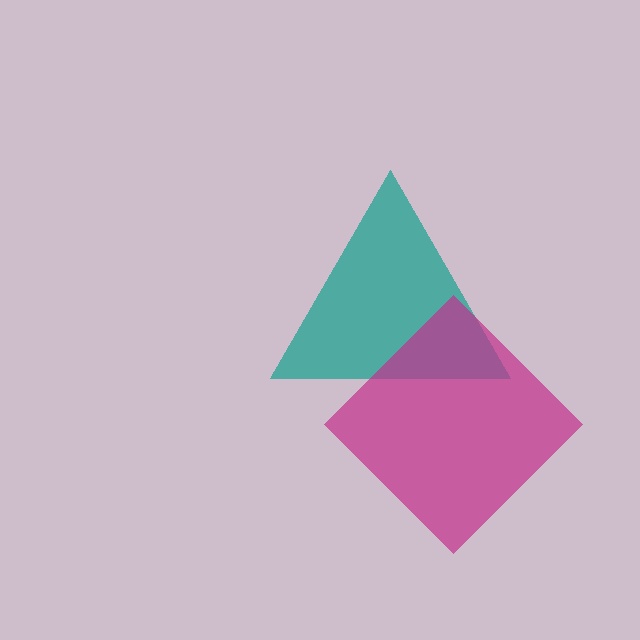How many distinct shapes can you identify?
There are 2 distinct shapes: a teal triangle, a magenta diamond.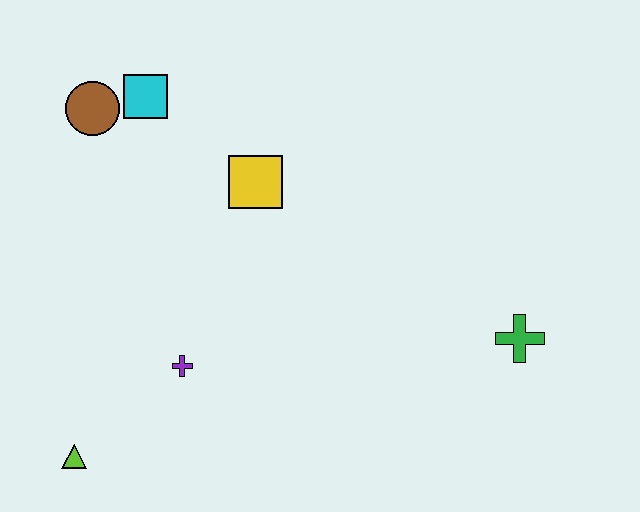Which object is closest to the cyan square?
The brown circle is closest to the cyan square.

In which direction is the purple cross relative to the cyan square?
The purple cross is below the cyan square.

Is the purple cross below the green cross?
Yes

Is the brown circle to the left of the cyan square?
Yes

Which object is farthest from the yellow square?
The lime triangle is farthest from the yellow square.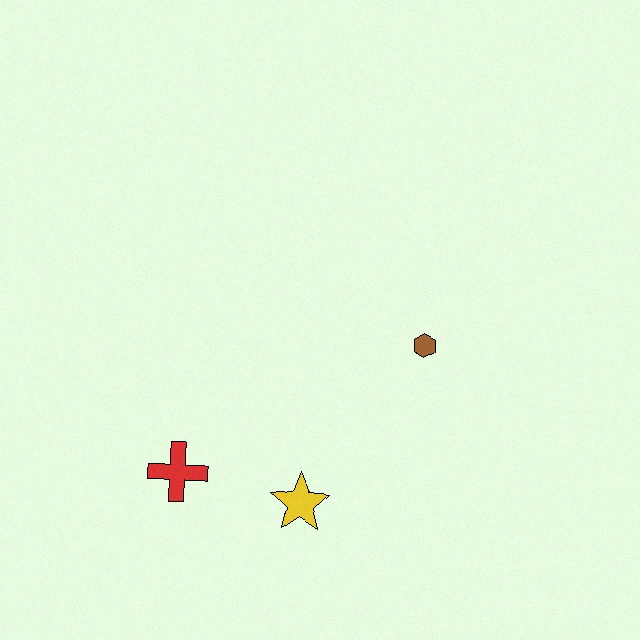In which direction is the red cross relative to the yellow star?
The red cross is to the left of the yellow star.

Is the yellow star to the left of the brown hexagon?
Yes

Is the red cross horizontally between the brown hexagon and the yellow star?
No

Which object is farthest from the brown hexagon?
The red cross is farthest from the brown hexagon.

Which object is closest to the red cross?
The yellow star is closest to the red cross.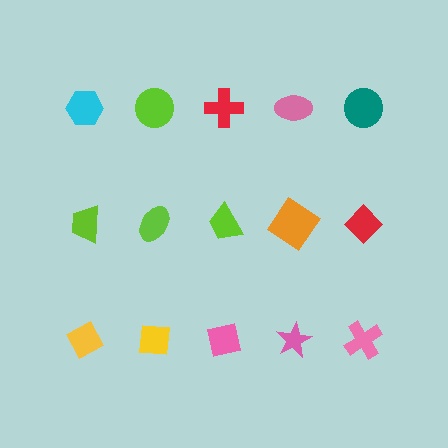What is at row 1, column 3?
A red cross.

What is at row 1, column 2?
A lime circle.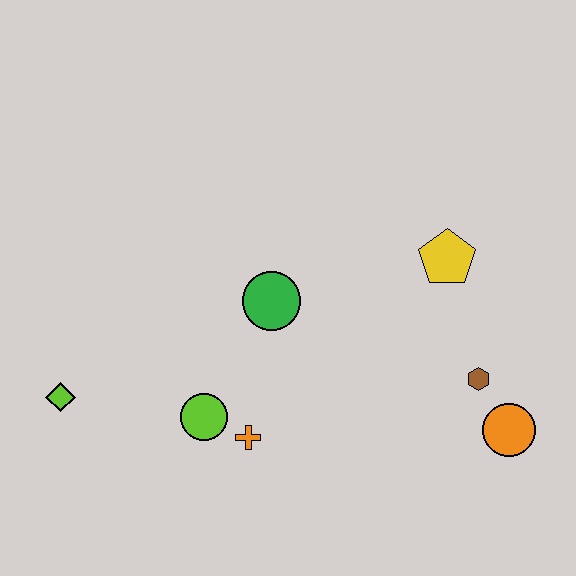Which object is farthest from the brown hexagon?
The lime diamond is farthest from the brown hexagon.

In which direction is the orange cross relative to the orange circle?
The orange cross is to the left of the orange circle.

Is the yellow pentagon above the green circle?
Yes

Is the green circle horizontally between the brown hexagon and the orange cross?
Yes